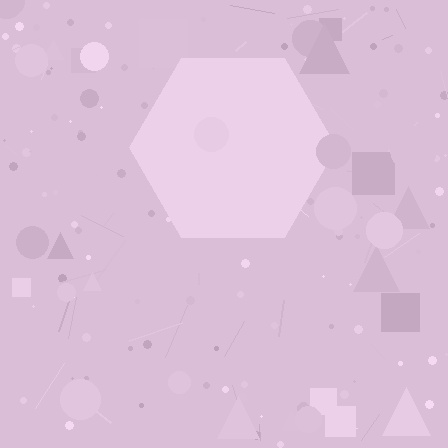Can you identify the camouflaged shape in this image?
The camouflaged shape is a hexagon.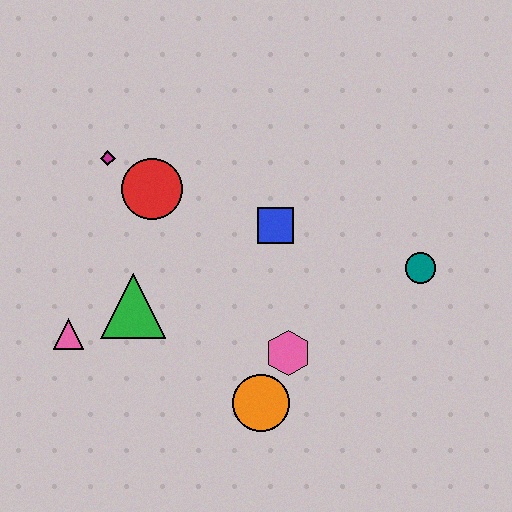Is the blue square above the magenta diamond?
No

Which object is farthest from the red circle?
The teal circle is farthest from the red circle.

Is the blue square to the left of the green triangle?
No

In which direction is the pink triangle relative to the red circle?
The pink triangle is below the red circle.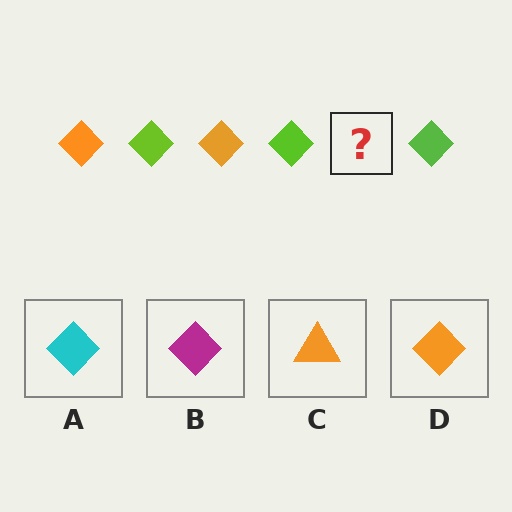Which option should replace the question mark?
Option D.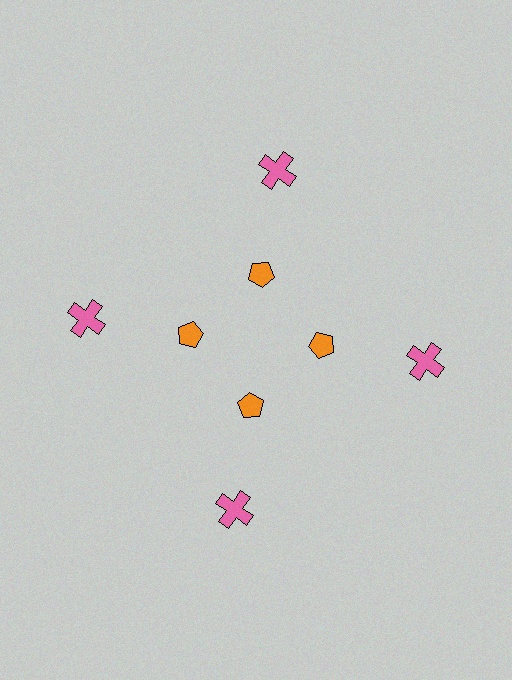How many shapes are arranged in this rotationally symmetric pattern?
There are 8 shapes, arranged in 4 groups of 2.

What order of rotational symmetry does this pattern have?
This pattern has 4-fold rotational symmetry.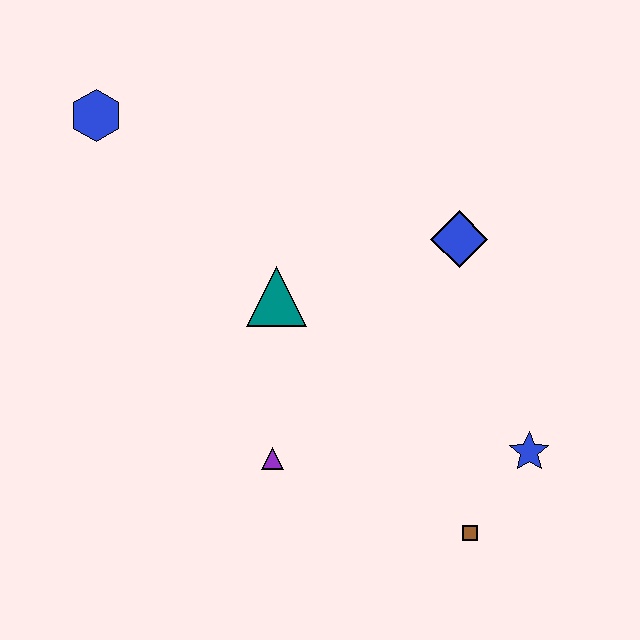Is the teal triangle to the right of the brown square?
No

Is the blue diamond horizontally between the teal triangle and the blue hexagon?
No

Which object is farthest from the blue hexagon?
The brown square is farthest from the blue hexagon.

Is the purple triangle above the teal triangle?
No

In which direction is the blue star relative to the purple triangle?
The blue star is to the right of the purple triangle.